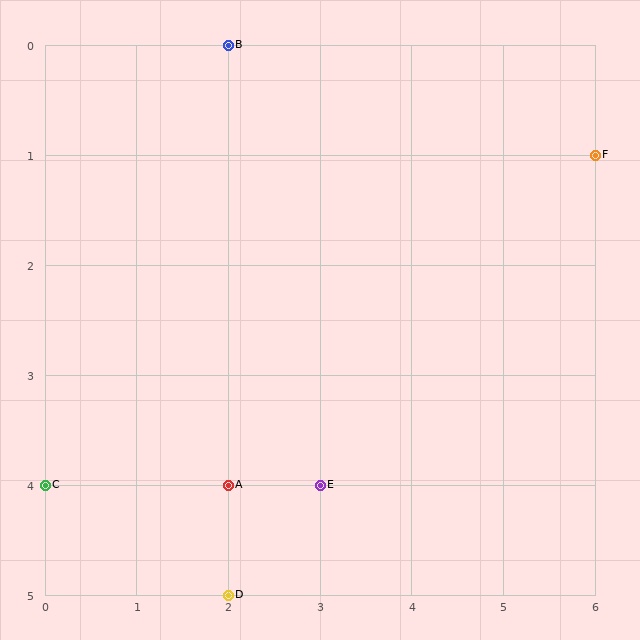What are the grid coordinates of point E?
Point E is at grid coordinates (3, 4).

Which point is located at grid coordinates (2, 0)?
Point B is at (2, 0).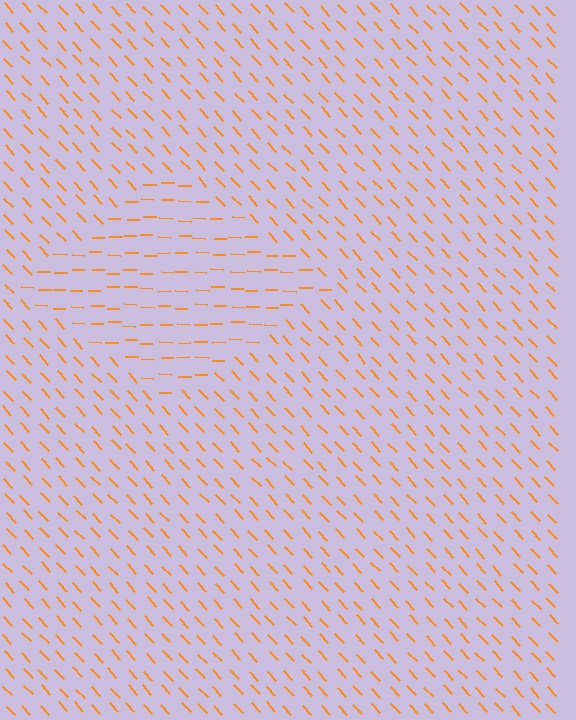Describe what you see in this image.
The image is filled with small orange line segments. A diamond region in the image has lines oriented differently from the surrounding lines, creating a visible texture boundary.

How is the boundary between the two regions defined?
The boundary is defined purely by a change in line orientation (approximately 45 degrees difference). All lines are the same color and thickness.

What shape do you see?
I see a diamond.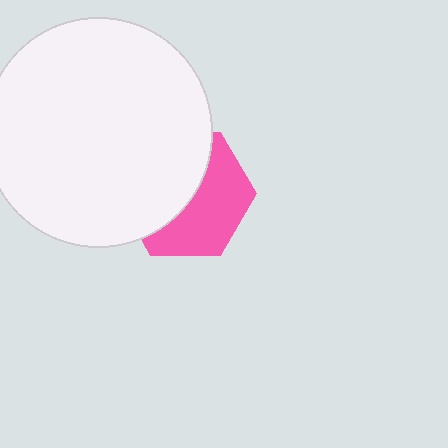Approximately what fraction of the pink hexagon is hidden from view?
Roughly 51% of the pink hexagon is hidden behind the white circle.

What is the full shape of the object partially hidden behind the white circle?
The partially hidden object is a pink hexagon.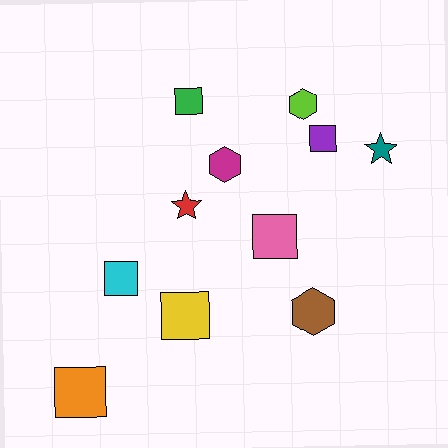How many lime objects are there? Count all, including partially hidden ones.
There is 1 lime object.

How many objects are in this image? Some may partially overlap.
There are 11 objects.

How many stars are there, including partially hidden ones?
There are 2 stars.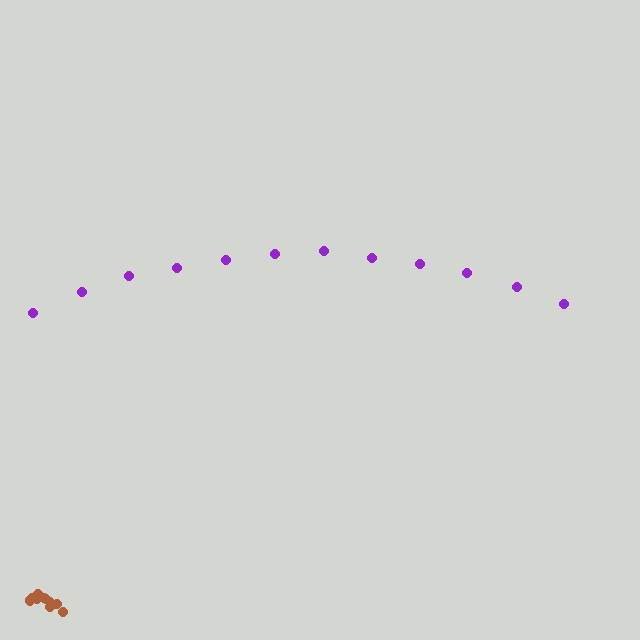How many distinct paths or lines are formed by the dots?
There are 2 distinct paths.